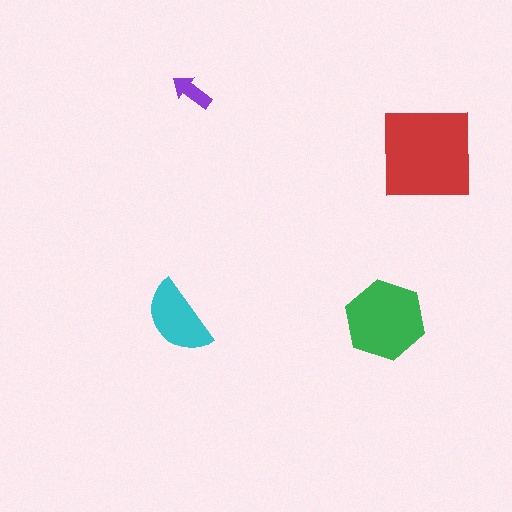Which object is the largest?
The red square.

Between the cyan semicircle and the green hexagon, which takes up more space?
The green hexagon.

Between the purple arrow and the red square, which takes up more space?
The red square.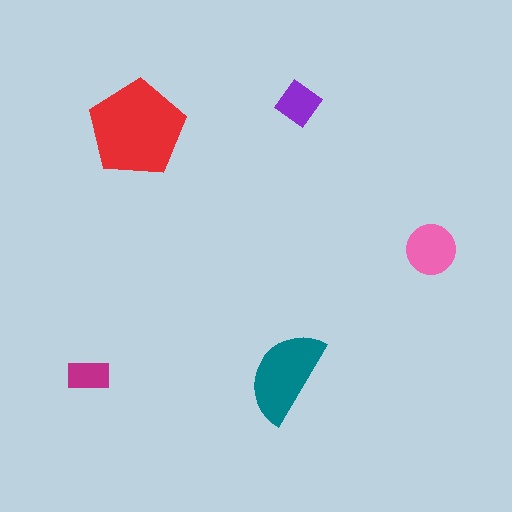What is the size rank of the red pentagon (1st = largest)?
1st.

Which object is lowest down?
The magenta rectangle is bottommost.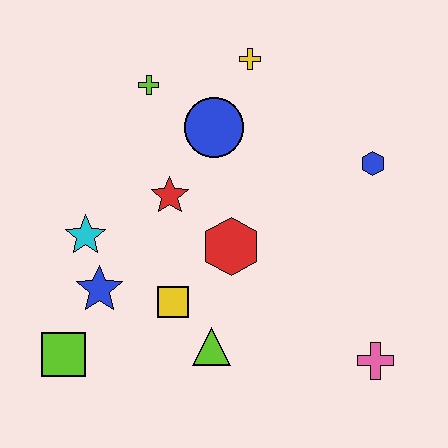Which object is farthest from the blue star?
The blue hexagon is farthest from the blue star.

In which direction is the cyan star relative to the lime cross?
The cyan star is below the lime cross.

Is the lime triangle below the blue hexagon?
Yes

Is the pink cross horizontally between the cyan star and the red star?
No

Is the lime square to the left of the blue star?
Yes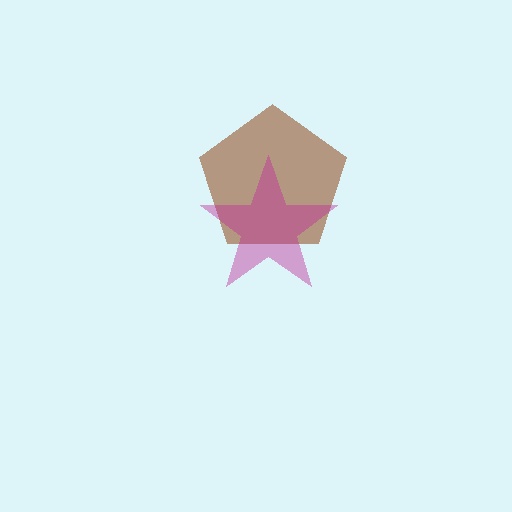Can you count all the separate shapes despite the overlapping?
Yes, there are 2 separate shapes.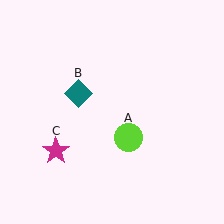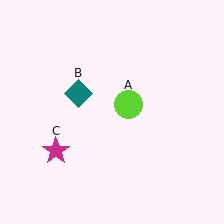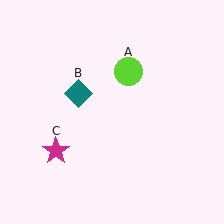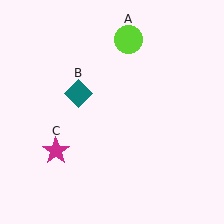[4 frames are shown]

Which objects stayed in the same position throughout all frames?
Teal diamond (object B) and magenta star (object C) remained stationary.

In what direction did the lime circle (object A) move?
The lime circle (object A) moved up.